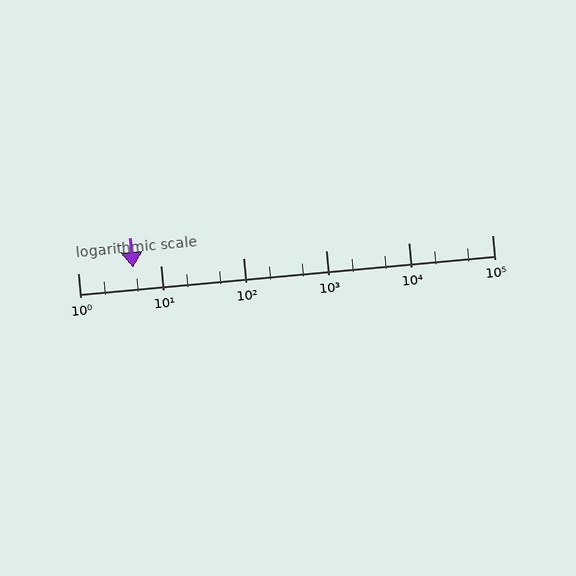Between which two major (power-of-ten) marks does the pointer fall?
The pointer is between 1 and 10.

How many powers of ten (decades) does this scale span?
The scale spans 5 decades, from 1 to 100000.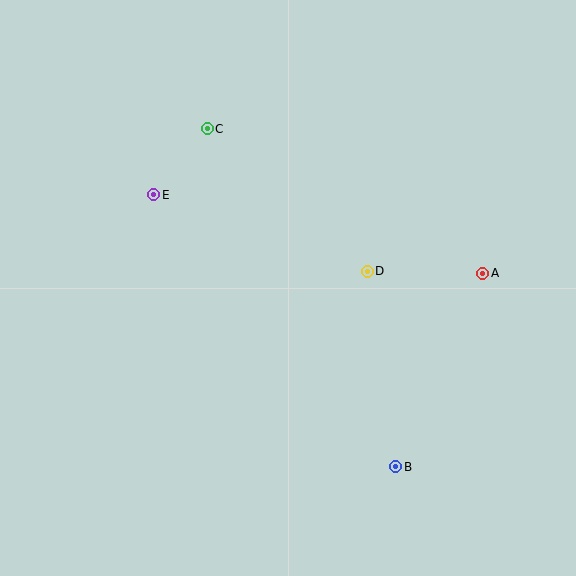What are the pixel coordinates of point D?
Point D is at (367, 271).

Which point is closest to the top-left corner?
Point C is closest to the top-left corner.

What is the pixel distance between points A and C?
The distance between A and C is 311 pixels.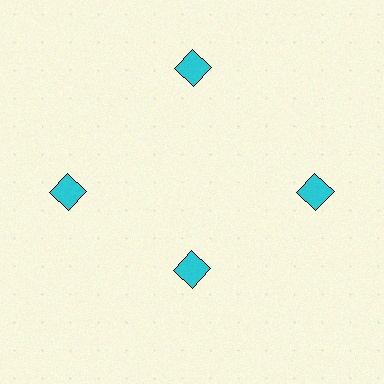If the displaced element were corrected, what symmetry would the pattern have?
It would have 4-fold rotational symmetry — the pattern would map onto itself every 90 degrees.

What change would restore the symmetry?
The symmetry would be restored by moving it outward, back onto the ring so that all 4 diamonds sit at equal angles and equal distance from the center.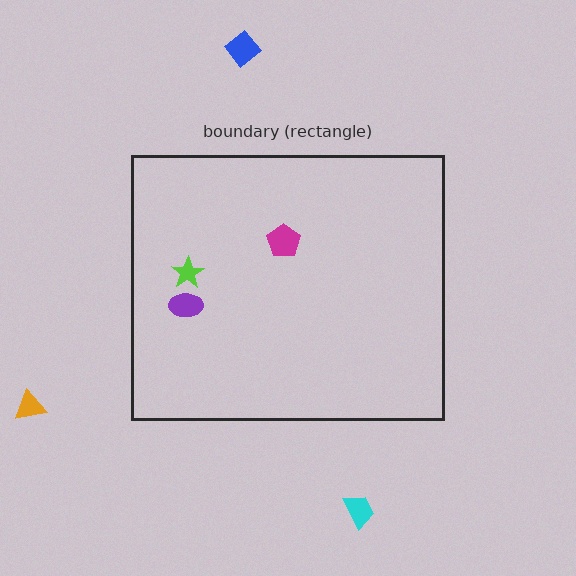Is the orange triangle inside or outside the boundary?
Outside.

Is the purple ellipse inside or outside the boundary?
Inside.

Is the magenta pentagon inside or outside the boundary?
Inside.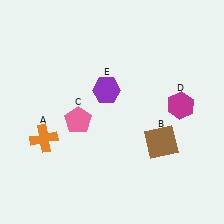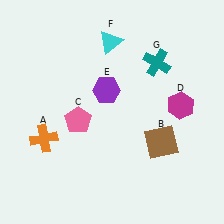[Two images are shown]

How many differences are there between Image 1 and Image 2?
There are 2 differences between the two images.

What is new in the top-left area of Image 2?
A cyan triangle (F) was added in the top-left area of Image 2.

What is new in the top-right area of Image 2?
A teal cross (G) was added in the top-right area of Image 2.